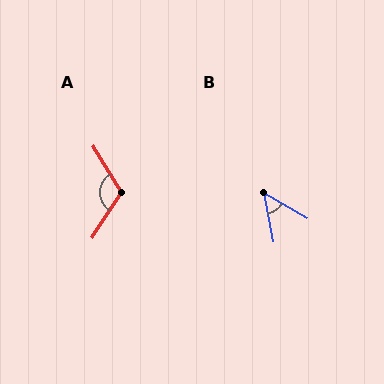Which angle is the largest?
A, at approximately 115 degrees.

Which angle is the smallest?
B, at approximately 48 degrees.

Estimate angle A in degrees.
Approximately 115 degrees.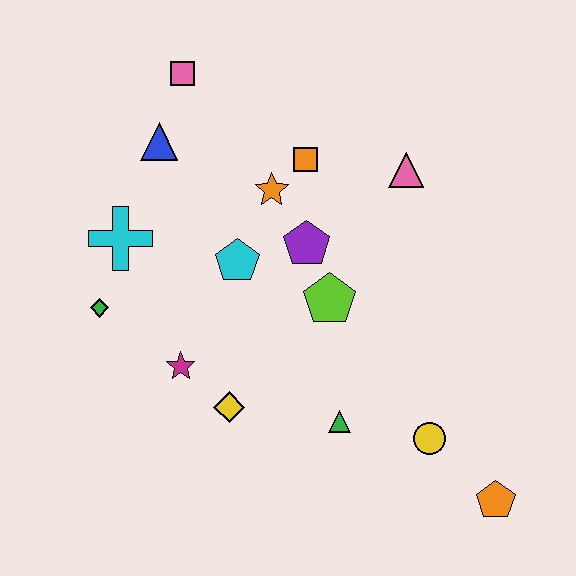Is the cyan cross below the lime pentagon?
No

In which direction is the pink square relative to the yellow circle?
The pink square is above the yellow circle.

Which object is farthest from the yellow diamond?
The pink square is farthest from the yellow diamond.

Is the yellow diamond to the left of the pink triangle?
Yes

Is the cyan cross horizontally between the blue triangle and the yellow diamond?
No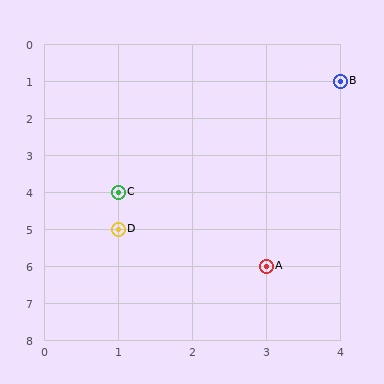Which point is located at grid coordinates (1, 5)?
Point D is at (1, 5).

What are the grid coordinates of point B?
Point B is at grid coordinates (4, 1).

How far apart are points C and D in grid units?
Points C and D are 1 row apart.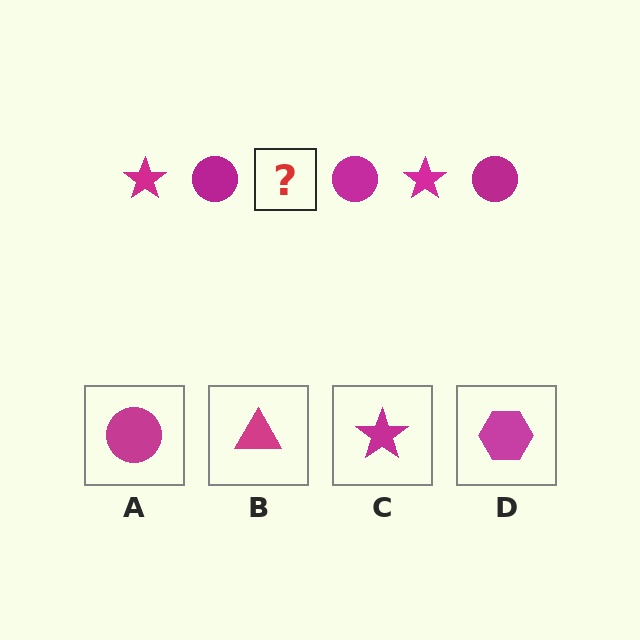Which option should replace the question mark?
Option C.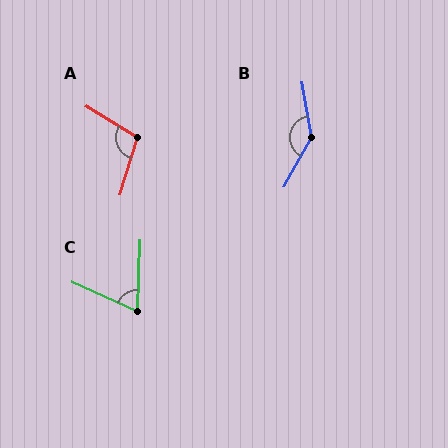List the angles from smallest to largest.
C (68°), A (105°), B (142°).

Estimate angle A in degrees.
Approximately 105 degrees.